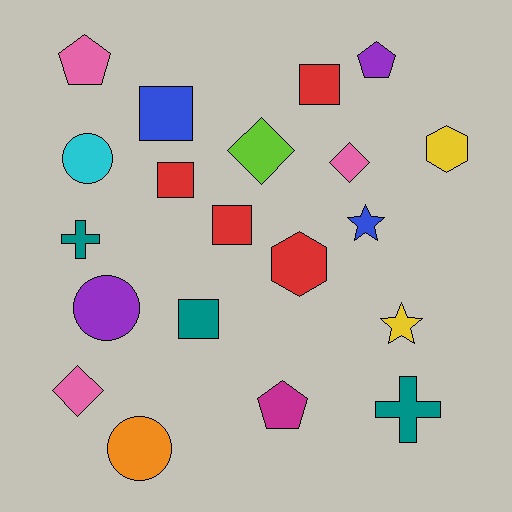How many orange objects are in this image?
There is 1 orange object.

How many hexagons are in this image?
There are 2 hexagons.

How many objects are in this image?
There are 20 objects.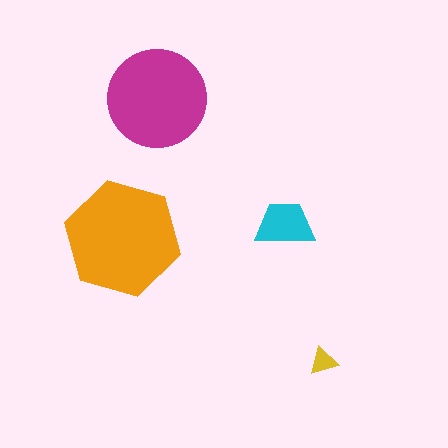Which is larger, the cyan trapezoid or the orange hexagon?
The orange hexagon.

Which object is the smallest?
The yellow triangle.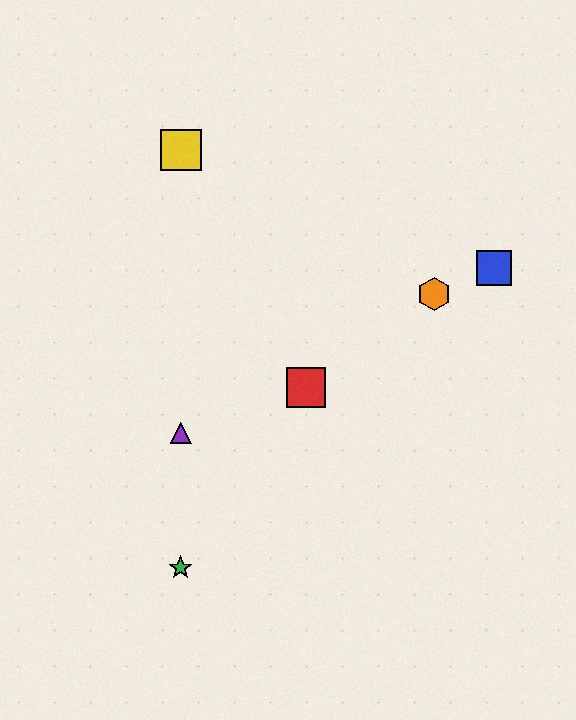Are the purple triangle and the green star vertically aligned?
Yes, both are at x≈181.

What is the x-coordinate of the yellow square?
The yellow square is at x≈181.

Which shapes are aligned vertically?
The green star, the yellow square, the purple triangle are aligned vertically.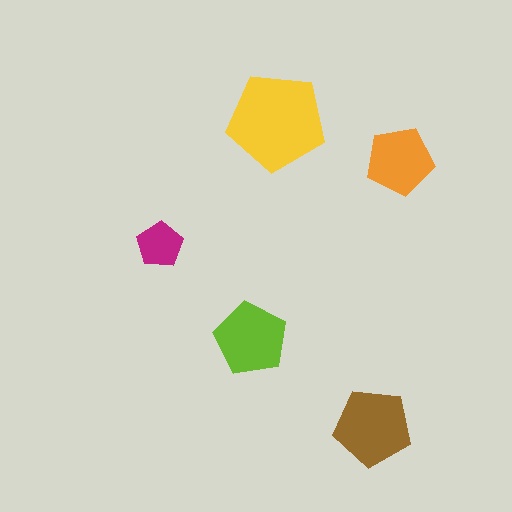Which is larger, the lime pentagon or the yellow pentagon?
The yellow one.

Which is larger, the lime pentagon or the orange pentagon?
The lime one.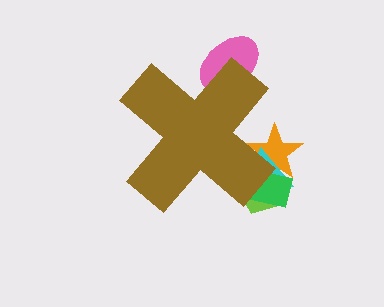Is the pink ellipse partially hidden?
Yes, the pink ellipse is partially hidden behind the brown cross.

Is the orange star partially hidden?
Yes, the orange star is partially hidden behind the brown cross.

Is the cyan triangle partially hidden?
Yes, the cyan triangle is partially hidden behind the brown cross.